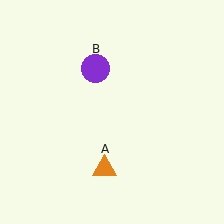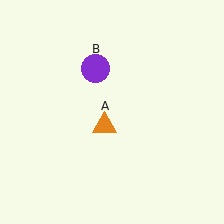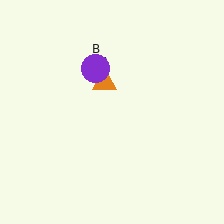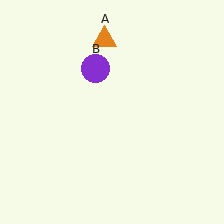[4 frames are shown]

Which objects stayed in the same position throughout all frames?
Purple circle (object B) remained stationary.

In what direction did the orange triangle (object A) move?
The orange triangle (object A) moved up.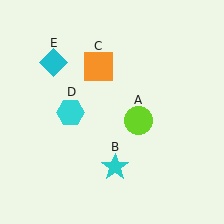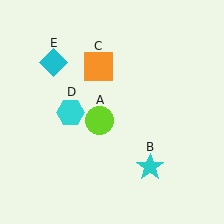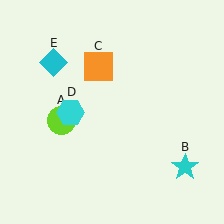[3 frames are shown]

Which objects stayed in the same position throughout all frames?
Orange square (object C) and cyan hexagon (object D) and cyan diamond (object E) remained stationary.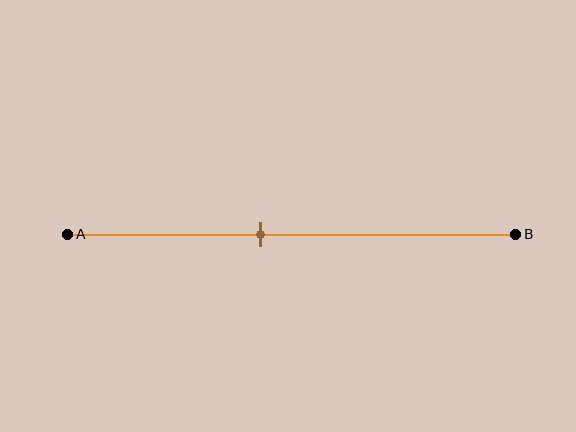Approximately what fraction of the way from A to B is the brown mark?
The brown mark is approximately 45% of the way from A to B.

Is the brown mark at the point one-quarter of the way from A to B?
No, the mark is at about 45% from A, not at the 25% one-quarter point.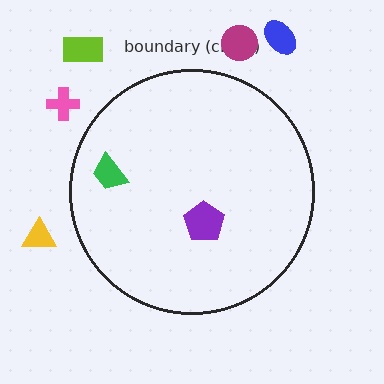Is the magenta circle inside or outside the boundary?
Outside.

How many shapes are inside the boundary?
2 inside, 5 outside.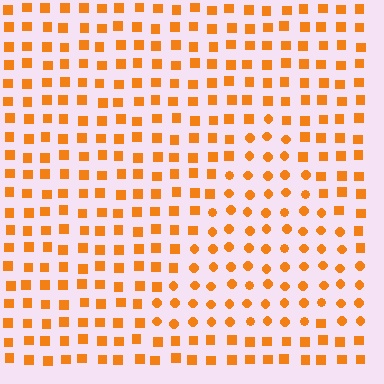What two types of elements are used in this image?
The image uses circles inside the triangle region and squares outside it.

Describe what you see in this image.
The image is filled with small orange elements arranged in a uniform grid. A triangle-shaped region contains circles, while the surrounding area contains squares. The boundary is defined purely by the change in element shape.